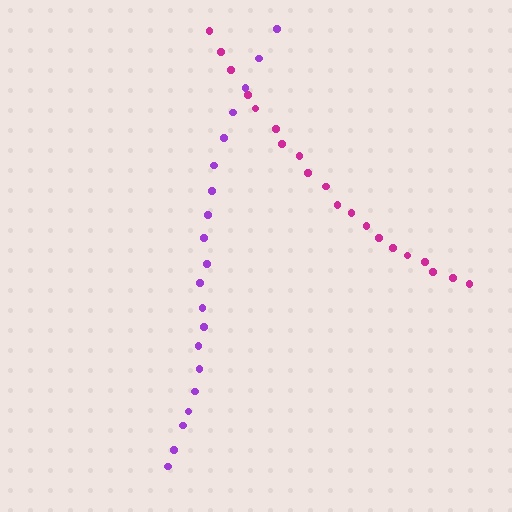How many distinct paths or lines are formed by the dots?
There are 2 distinct paths.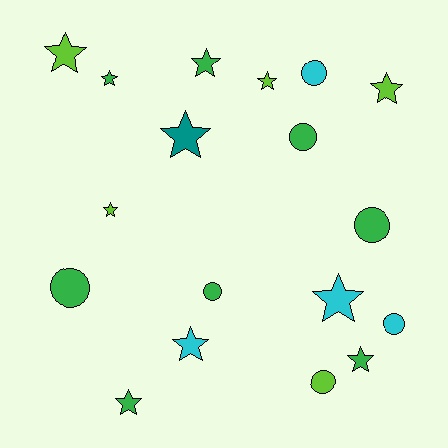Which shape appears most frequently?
Star, with 11 objects.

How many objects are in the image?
There are 18 objects.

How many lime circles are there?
There is 1 lime circle.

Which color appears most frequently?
Green, with 8 objects.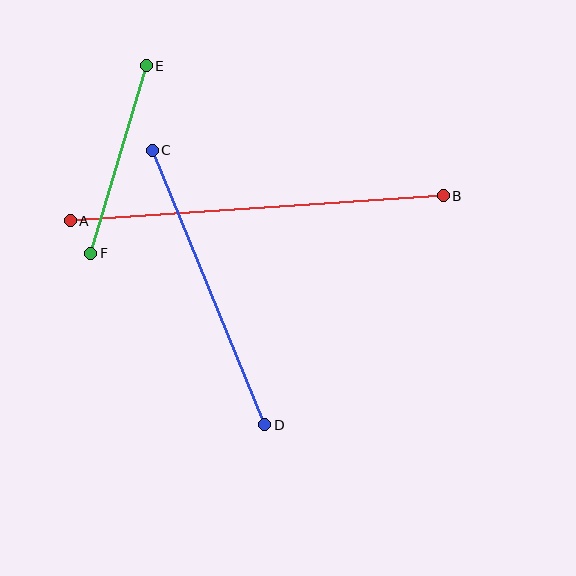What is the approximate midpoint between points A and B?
The midpoint is at approximately (257, 208) pixels.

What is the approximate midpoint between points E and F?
The midpoint is at approximately (119, 160) pixels.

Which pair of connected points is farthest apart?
Points A and B are farthest apart.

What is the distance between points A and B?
The distance is approximately 374 pixels.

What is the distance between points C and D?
The distance is approximately 296 pixels.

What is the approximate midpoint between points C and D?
The midpoint is at approximately (209, 288) pixels.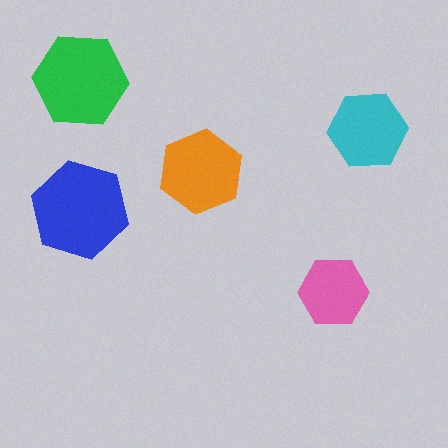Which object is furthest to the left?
The blue hexagon is leftmost.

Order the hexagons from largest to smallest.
the blue one, the green one, the orange one, the cyan one, the pink one.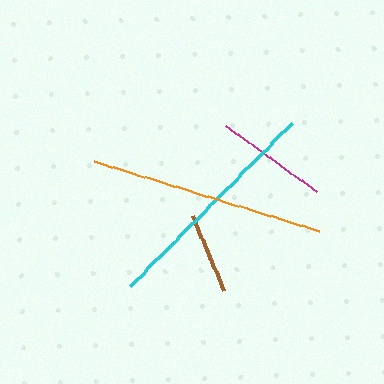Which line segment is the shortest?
The brown line is the shortest at approximately 82 pixels.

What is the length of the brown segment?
The brown segment is approximately 82 pixels long.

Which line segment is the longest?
The orange line is the longest at approximately 237 pixels.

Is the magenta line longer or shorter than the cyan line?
The cyan line is longer than the magenta line.